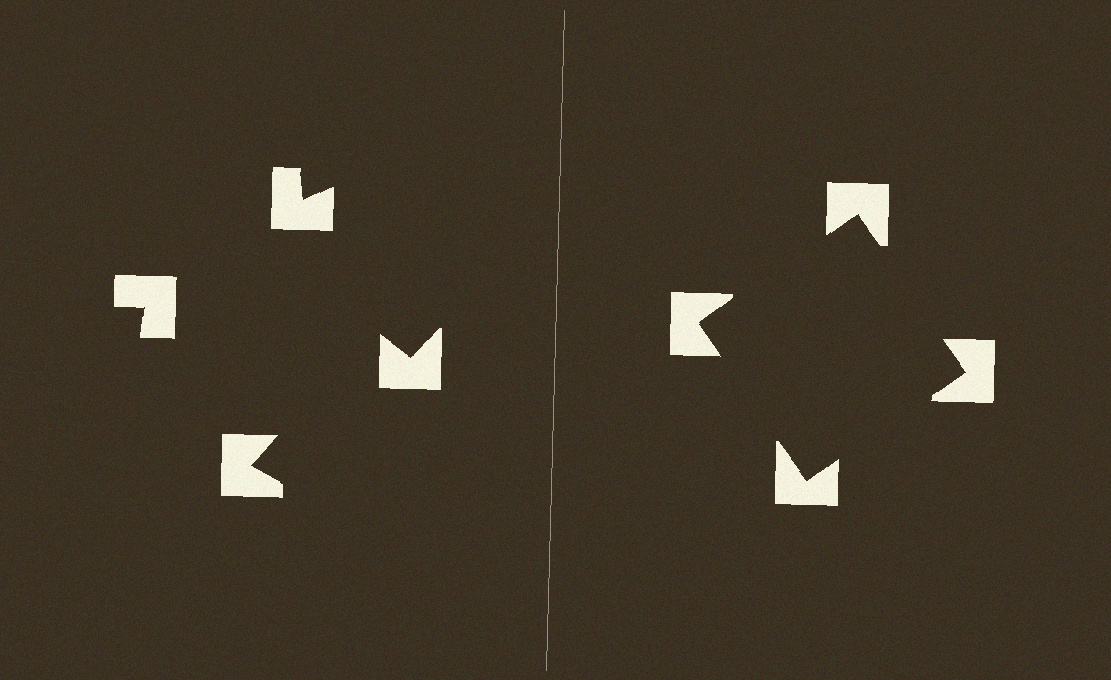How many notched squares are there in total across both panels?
8 — 4 on each side.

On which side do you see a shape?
An illusory square appears on the right side. On the left side the wedge cuts are rotated, so no coherent shape forms.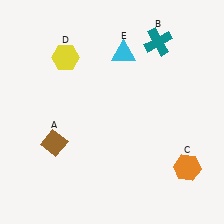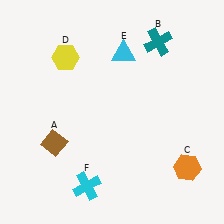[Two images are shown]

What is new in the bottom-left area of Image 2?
A cyan cross (F) was added in the bottom-left area of Image 2.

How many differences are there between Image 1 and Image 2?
There is 1 difference between the two images.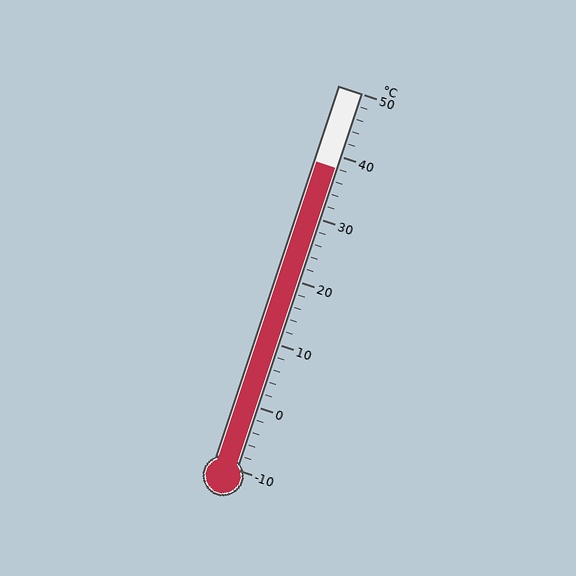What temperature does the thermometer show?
The thermometer shows approximately 38°C.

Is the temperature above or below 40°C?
The temperature is below 40°C.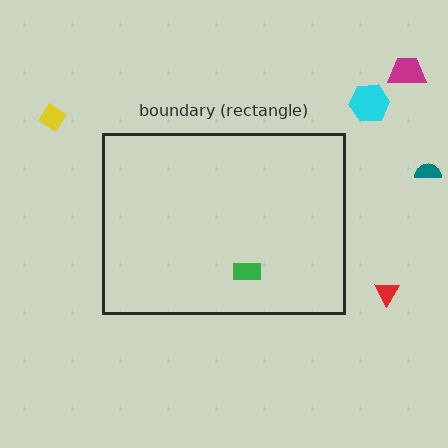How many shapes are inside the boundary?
1 inside, 5 outside.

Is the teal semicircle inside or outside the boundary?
Outside.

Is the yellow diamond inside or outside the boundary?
Outside.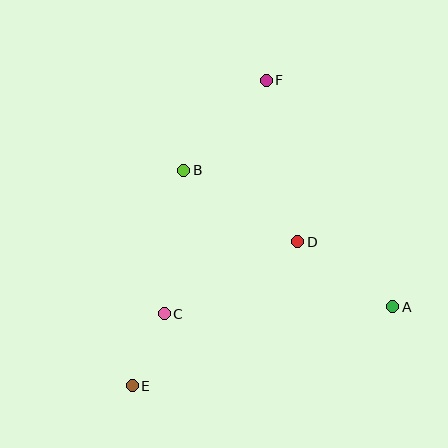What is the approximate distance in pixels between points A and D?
The distance between A and D is approximately 115 pixels.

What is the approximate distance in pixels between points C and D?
The distance between C and D is approximately 151 pixels.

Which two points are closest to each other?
Points C and E are closest to each other.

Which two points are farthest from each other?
Points E and F are farthest from each other.